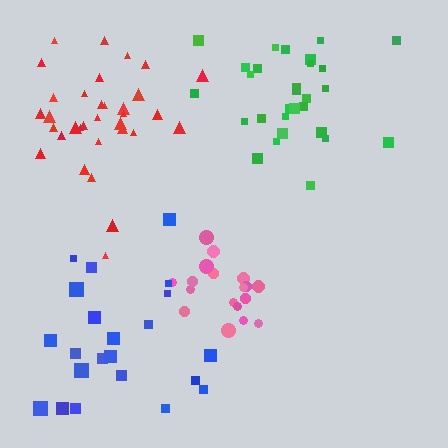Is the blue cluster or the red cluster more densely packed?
Red.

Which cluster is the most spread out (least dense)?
Blue.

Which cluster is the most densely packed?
Pink.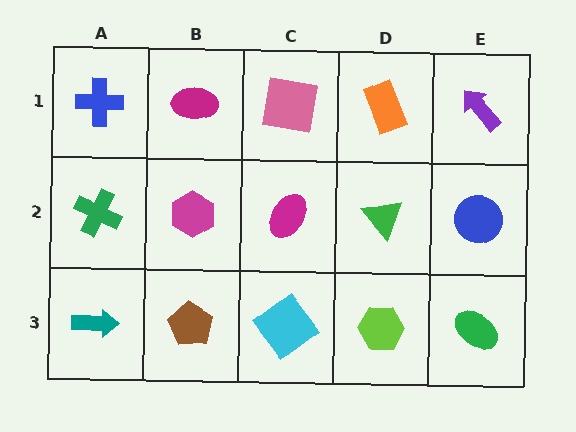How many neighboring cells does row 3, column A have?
2.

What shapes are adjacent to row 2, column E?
A purple arrow (row 1, column E), a green ellipse (row 3, column E), a green triangle (row 2, column D).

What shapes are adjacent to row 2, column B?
A magenta ellipse (row 1, column B), a brown pentagon (row 3, column B), a green cross (row 2, column A), a magenta ellipse (row 2, column C).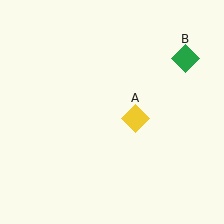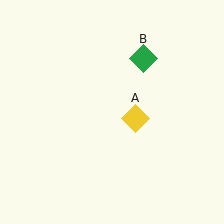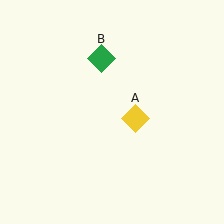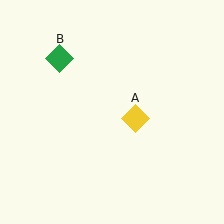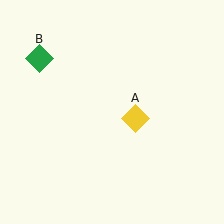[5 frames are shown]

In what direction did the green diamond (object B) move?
The green diamond (object B) moved left.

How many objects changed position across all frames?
1 object changed position: green diamond (object B).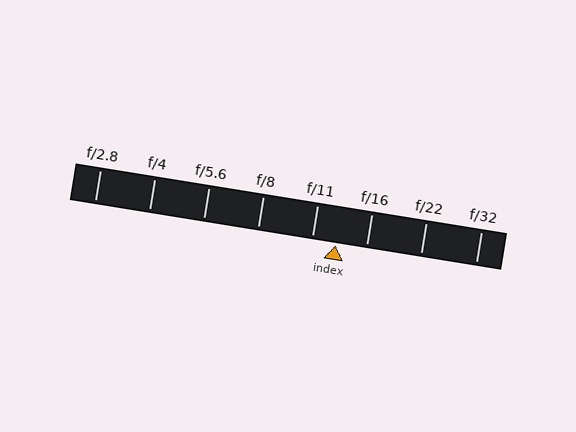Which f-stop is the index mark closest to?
The index mark is closest to f/11.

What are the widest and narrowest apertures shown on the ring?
The widest aperture shown is f/2.8 and the narrowest is f/32.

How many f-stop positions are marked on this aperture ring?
There are 8 f-stop positions marked.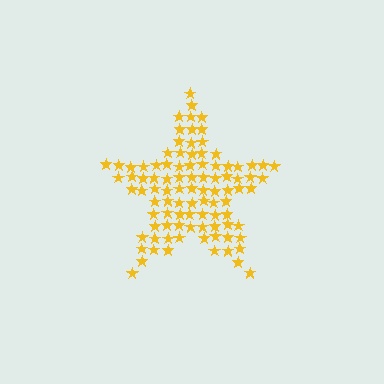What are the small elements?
The small elements are stars.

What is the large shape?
The large shape is a star.